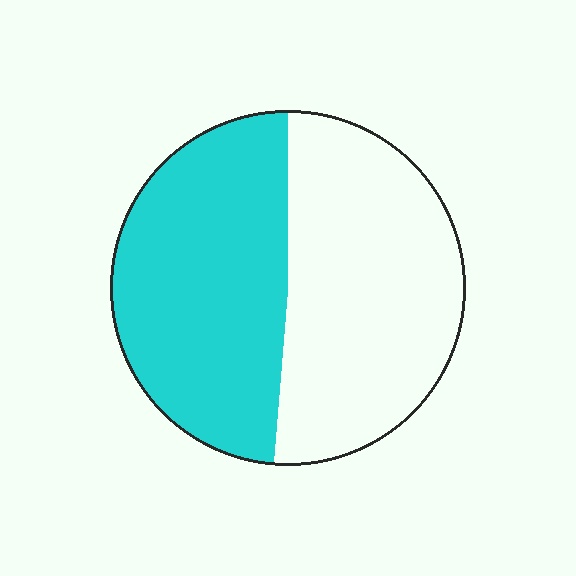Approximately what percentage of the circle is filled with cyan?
Approximately 50%.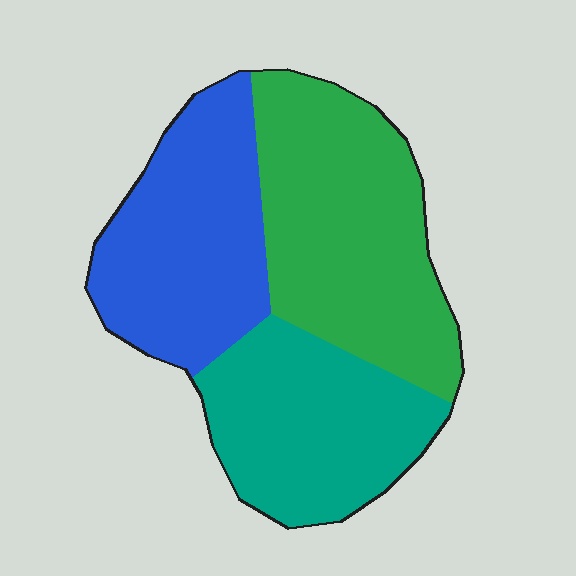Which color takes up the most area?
Green, at roughly 40%.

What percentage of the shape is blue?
Blue takes up about one third (1/3) of the shape.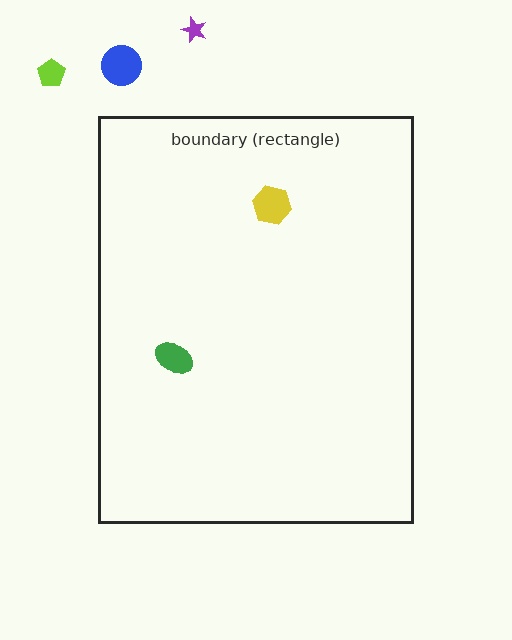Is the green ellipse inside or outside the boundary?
Inside.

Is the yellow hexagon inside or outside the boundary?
Inside.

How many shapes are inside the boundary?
2 inside, 3 outside.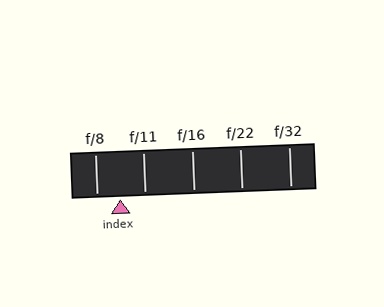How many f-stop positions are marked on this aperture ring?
There are 5 f-stop positions marked.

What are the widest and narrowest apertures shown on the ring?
The widest aperture shown is f/8 and the narrowest is f/32.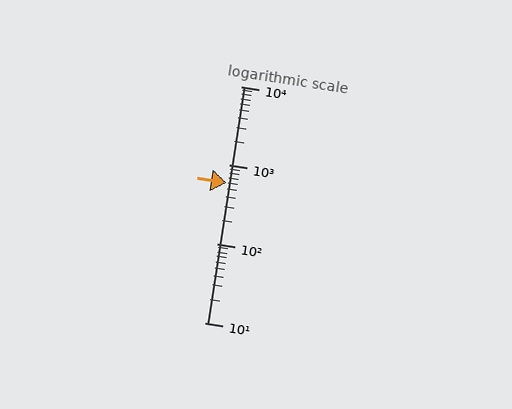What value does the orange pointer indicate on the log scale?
The pointer indicates approximately 590.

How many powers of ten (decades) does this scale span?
The scale spans 3 decades, from 10 to 10000.